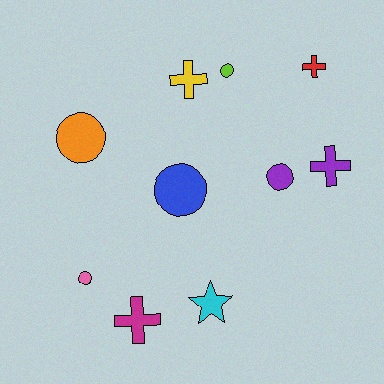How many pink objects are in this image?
There is 1 pink object.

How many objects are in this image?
There are 10 objects.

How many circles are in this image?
There are 5 circles.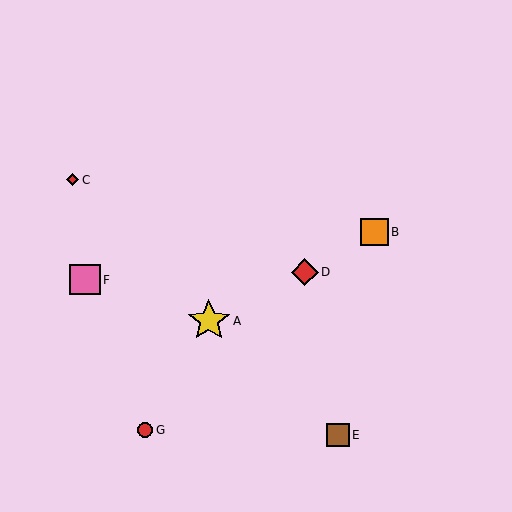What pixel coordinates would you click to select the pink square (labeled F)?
Click at (85, 280) to select the pink square F.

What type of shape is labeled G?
Shape G is a red circle.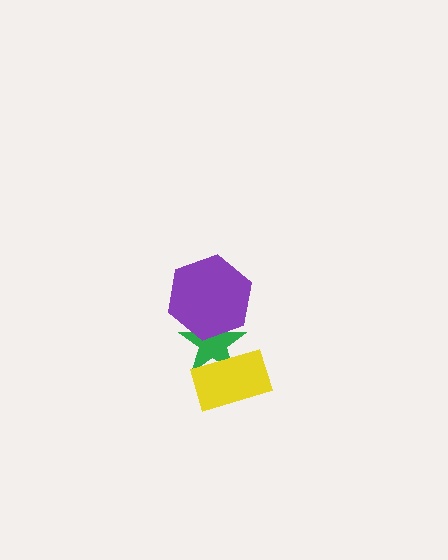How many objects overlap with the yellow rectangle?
1 object overlaps with the yellow rectangle.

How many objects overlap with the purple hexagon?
1 object overlaps with the purple hexagon.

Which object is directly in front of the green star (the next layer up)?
The purple hexagon is directly in front of the green star.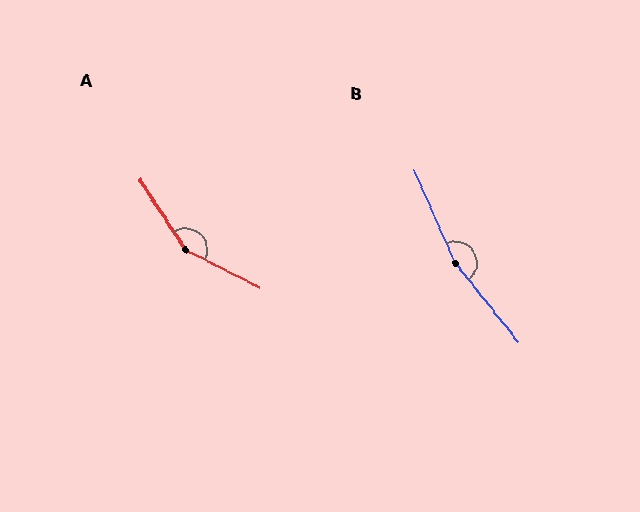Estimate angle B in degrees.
Approximately 165 degrees.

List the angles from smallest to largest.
A (151°), B (165°).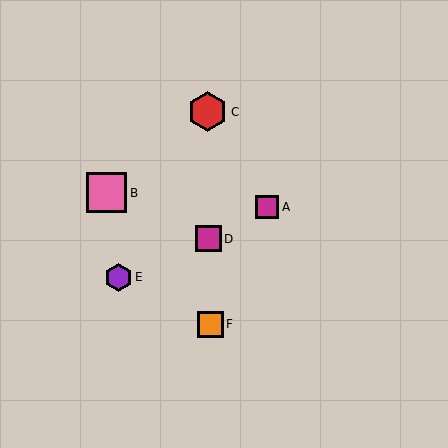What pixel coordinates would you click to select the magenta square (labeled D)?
Click at (208, 239) to select the magenta square D.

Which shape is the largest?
The pink square (labeled B) is the largest.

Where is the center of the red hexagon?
The center of the red hexagon is at (208, 112).